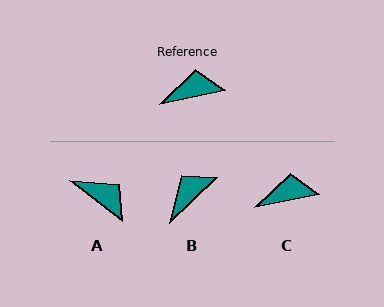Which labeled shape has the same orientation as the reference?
C.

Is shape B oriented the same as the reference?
No, it is off by about 32 degrees.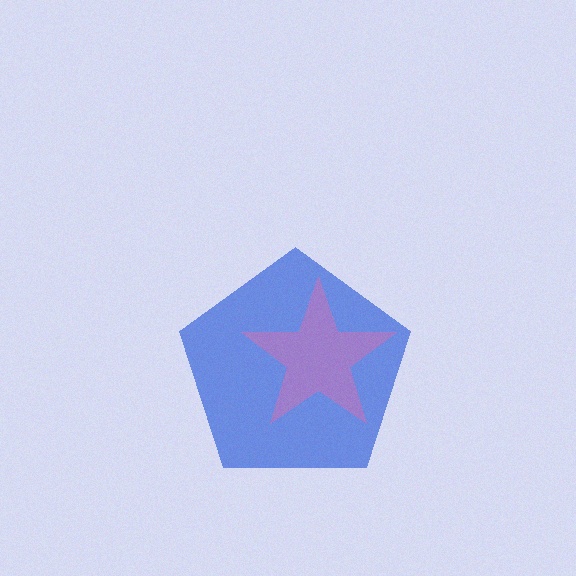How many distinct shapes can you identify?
There are 2 distinct shapes: a blue pentagon, a pink star.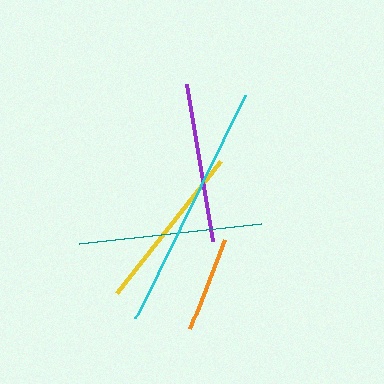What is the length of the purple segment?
The purple segment is approximately 158 pixels long.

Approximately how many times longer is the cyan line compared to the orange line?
The cyan line is approximately 2.6 times the length of the orange line.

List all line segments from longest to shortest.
From longest to shortest: cyan, teal, yellow, purple, orange.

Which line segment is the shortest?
The orange line is the shortest at approximately 95 pixels.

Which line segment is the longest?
The cyan line is the longest at approximately 248 pixels.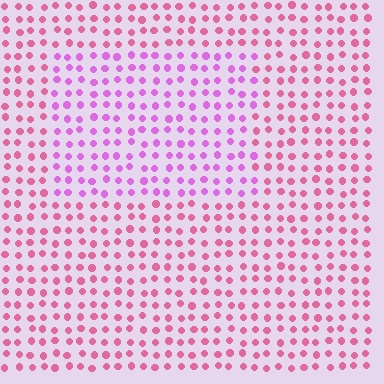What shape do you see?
I see a rectangle.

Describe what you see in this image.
The image is filled with small pink elements in a uniform arrangement. A rectangle-shaped region is visible where the elements are tinted to a slightly different hue, forming a subtle color boundary.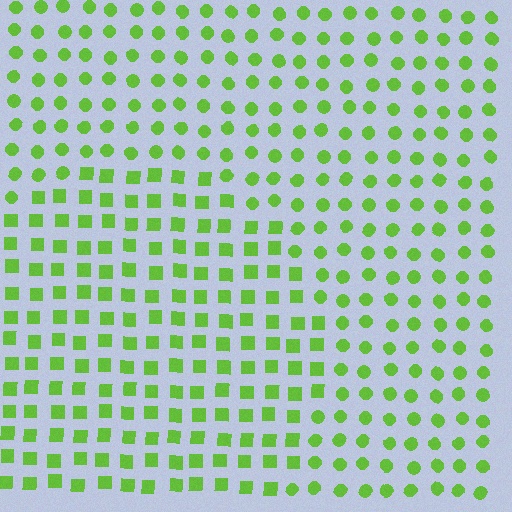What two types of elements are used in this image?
The image uses squares inside the circle region and circles outside it.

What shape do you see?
I see a circle.